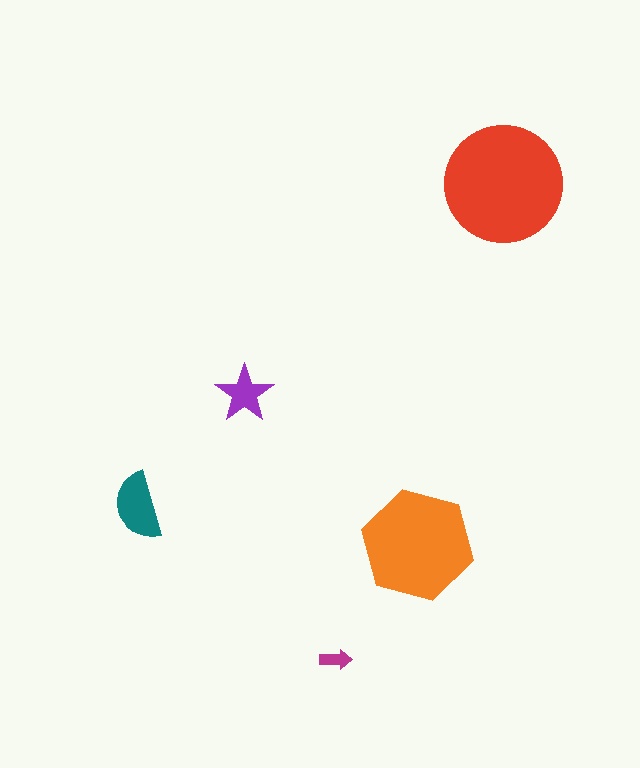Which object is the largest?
The red circle.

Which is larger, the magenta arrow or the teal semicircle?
The teal semicircle.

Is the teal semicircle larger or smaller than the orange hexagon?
Smaller.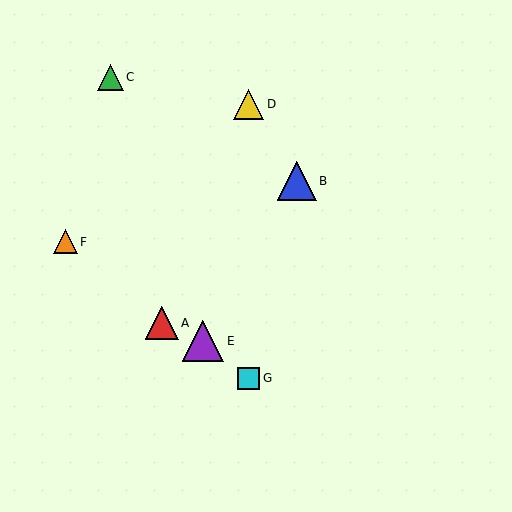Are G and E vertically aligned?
No, G is at x≈249 and E is at x≈203.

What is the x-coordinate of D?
Object D is at x≈249.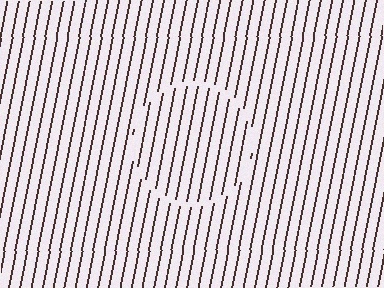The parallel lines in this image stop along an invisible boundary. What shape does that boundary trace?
An illusory circle. The interior of the shape contains the same grating, shifted by half a period — the contour is defined by the phase discontinuity where line-ends from the inner and outer gratings abut.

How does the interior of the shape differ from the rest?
The interior of the shape contains the same grating, shifted by half a period — the contour is defined by the phase discontinuity where line-ends from the inner and outer gratings abut.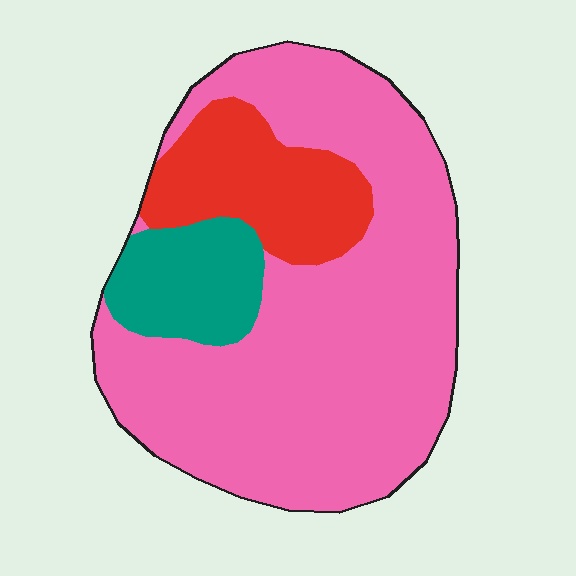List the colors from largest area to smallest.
From largest to smallest: pink, red, teal.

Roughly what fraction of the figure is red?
Red takes up less than a quarter of the figure.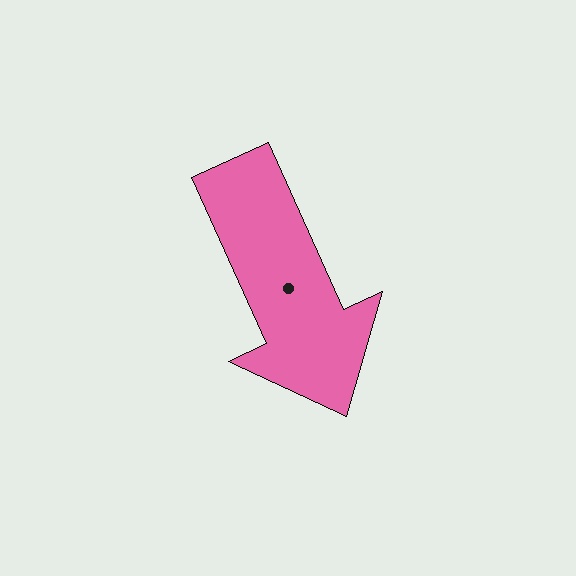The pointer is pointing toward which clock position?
Roughly 5 o'clock.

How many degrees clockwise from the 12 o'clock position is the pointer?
Approximately 156 degrees.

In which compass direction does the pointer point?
Southeast.